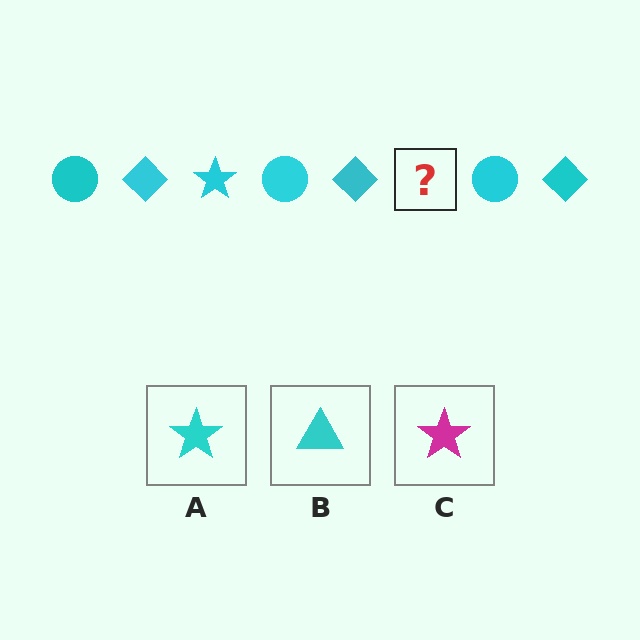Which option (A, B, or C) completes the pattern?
A.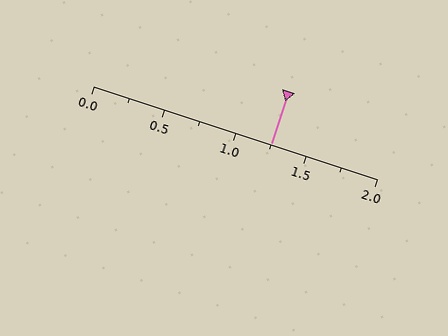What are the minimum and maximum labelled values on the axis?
The axis runs from 0.0 to 2.0.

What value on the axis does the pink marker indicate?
The marker indicates approximately 1.25.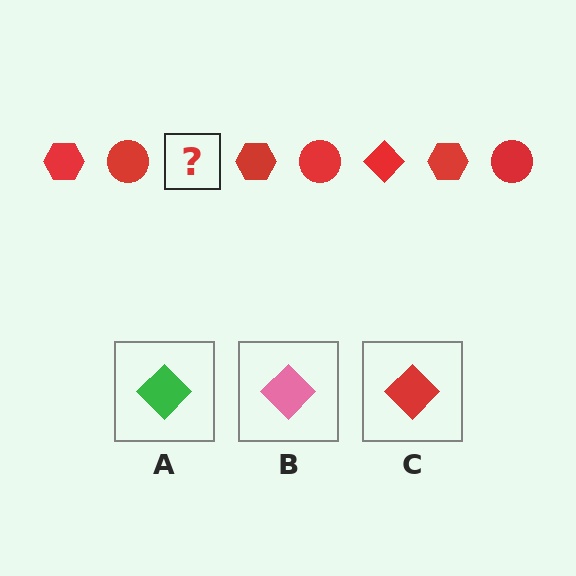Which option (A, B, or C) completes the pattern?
C.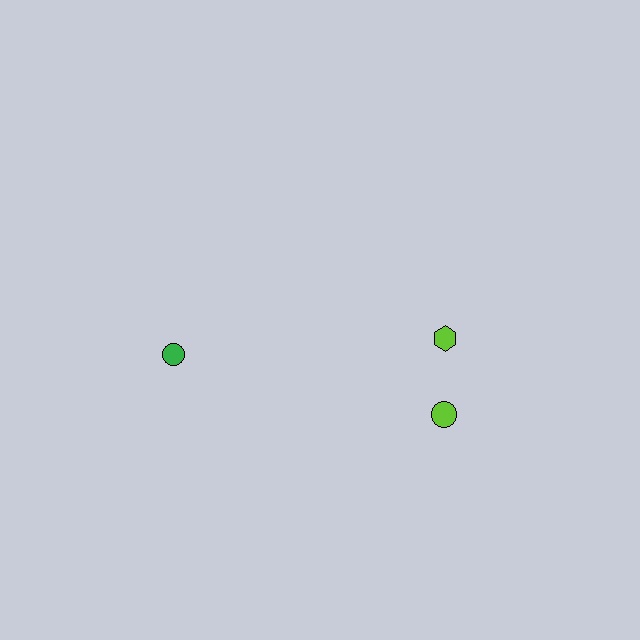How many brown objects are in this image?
There are no brown objects.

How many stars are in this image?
There are no stars.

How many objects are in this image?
There are 3 objects.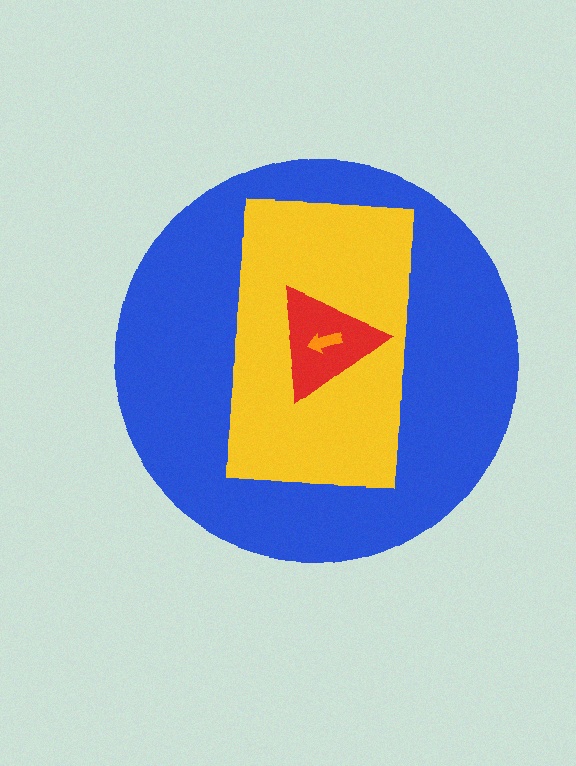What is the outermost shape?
The blue circle.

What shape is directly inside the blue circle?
The yellow rectangle.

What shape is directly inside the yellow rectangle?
The red triangle.